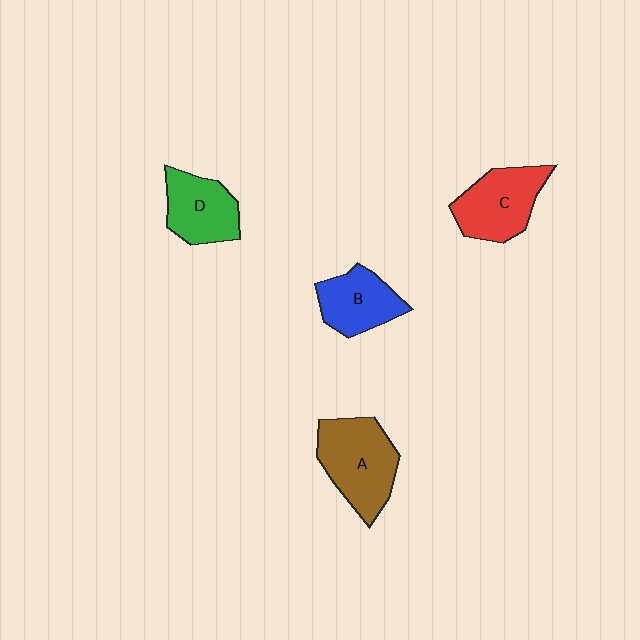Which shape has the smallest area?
Shape B (blue).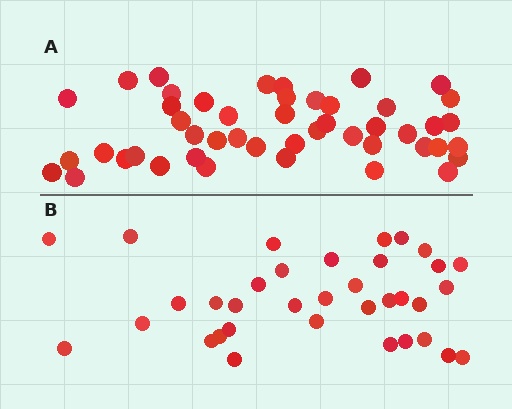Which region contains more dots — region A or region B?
Region A (the top region) has more dots.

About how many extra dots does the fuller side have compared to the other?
Region A has roughly 12 or so more dots than region B.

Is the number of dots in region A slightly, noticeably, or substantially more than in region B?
Region A has noticeably more, but not dramatically so. The ratio is roughly 1.3 to 1.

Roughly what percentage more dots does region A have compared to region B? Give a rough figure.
About 35% more.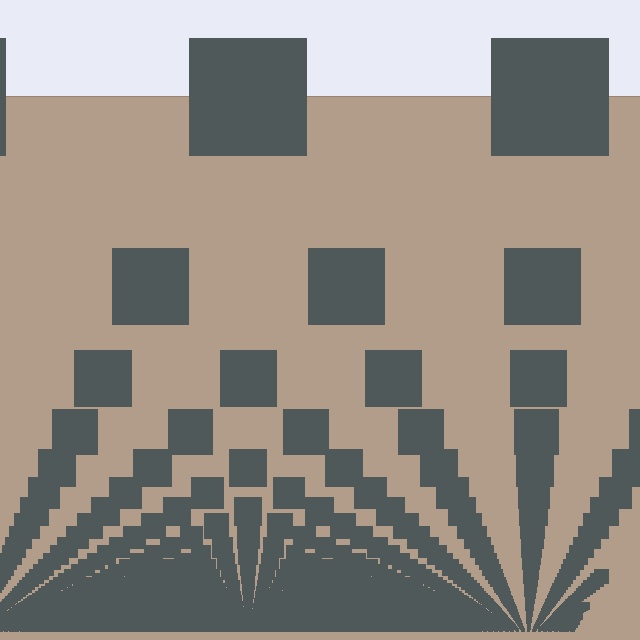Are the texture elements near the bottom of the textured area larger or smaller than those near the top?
Smaller. The gradient is inverted — elements near the bottom are smaller and denser.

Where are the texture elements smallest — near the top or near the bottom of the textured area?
Near the bottom.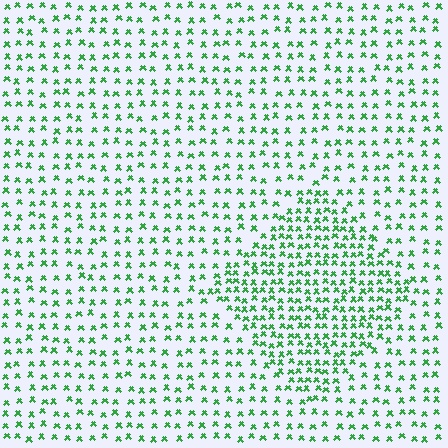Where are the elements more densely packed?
The elements are more densely packed inside the diamond boundary.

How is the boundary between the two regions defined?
The boundary is defined by a change in element density (approximately 1.9x ratio). All elements are the same color, size, and shape.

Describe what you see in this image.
The image contains small green elements arranged at two different densities. A diamond-shaped region is visible where the elements are more densely packed than the surrounding area.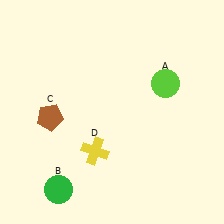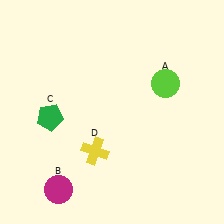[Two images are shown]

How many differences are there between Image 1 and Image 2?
There are 2 differences between the two images.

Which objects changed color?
B changed from green to magenta. C changed from brown to green.